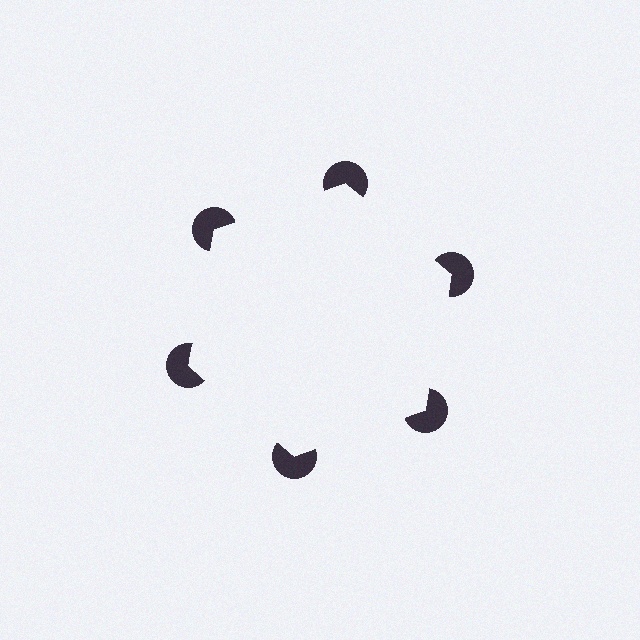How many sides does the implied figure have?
6 sides.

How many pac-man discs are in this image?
There are 6 — one at each vertex of the illusory hexagon.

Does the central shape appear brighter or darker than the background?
It typically appears slightly brighter than the background, even though no actual brightness change is drawn.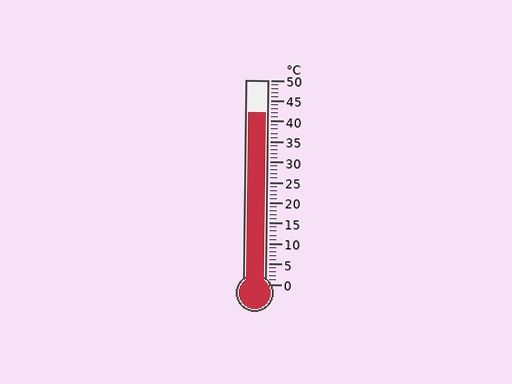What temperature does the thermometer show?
The thermometer shows approximately 42°C.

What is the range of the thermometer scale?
The thermometer scale ranges from 0°C to 50°C.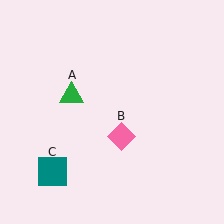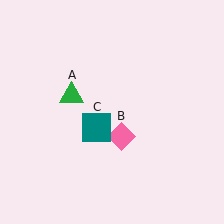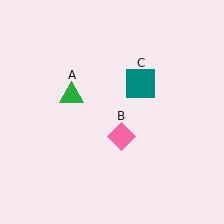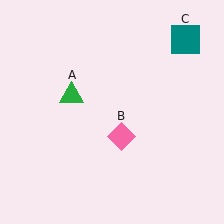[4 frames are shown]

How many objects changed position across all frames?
1 object changed position: teal square (object C).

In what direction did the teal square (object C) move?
The teal square (object C) moved up and to the right.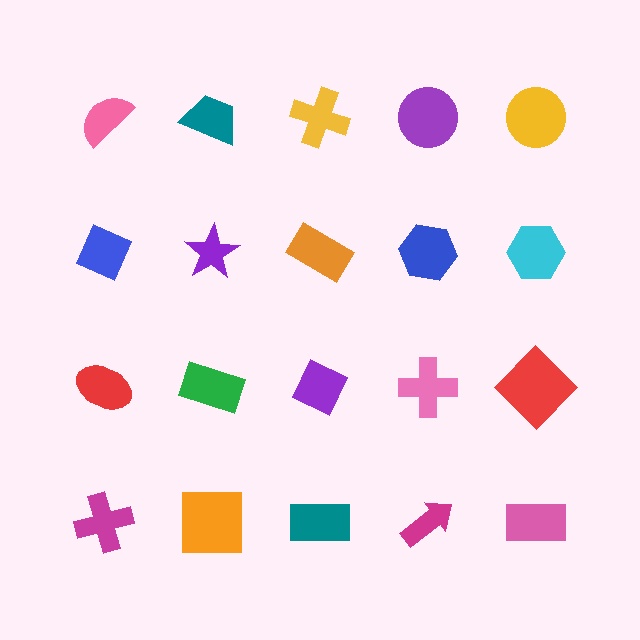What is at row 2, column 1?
A blue diamond.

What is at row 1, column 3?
A yellow cross.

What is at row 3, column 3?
A purple diamond.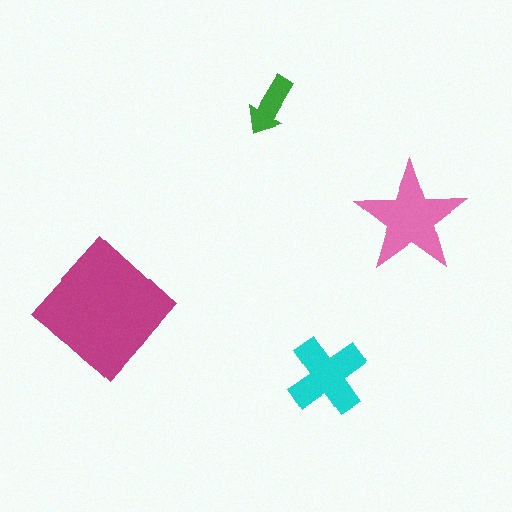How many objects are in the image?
There are 4 objects in the image.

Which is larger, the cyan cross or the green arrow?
The cyan cross.